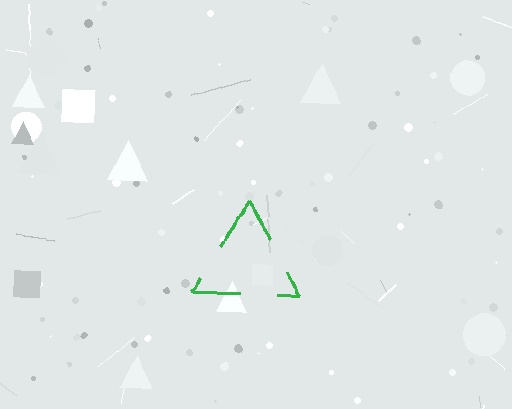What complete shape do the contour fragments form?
The contour fragments form a triangle.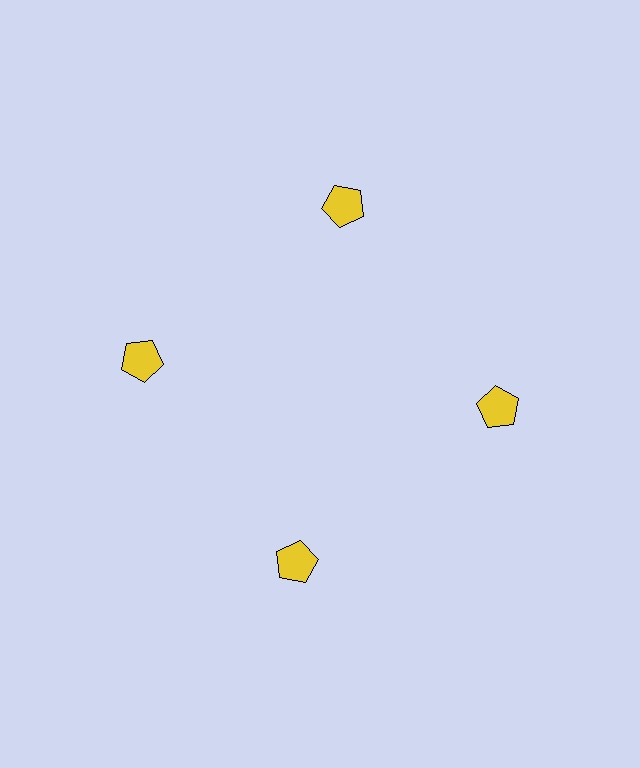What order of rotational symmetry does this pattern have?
This pattern has 4-fold rotational symmetry.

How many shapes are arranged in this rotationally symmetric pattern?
There are 4 shapes, arranged in 4 groups of 1.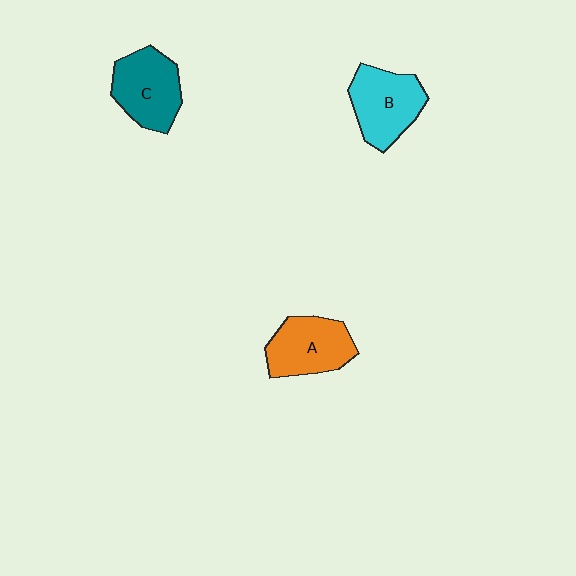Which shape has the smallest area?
Shape A (orange).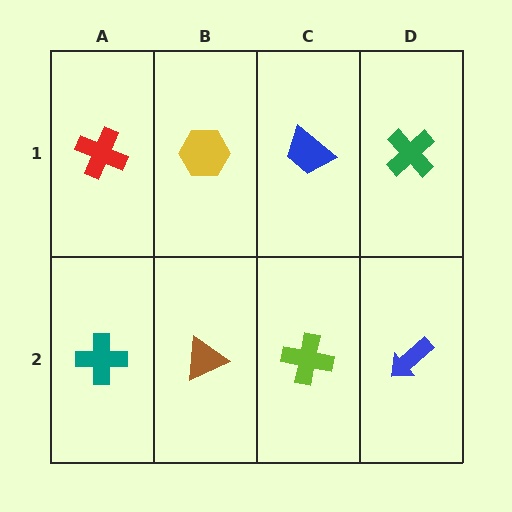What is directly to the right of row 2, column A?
A brown triangle.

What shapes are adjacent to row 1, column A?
A teal cross (row 2, column A), a yellow hexagon (row 1, column B).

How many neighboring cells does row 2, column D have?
2.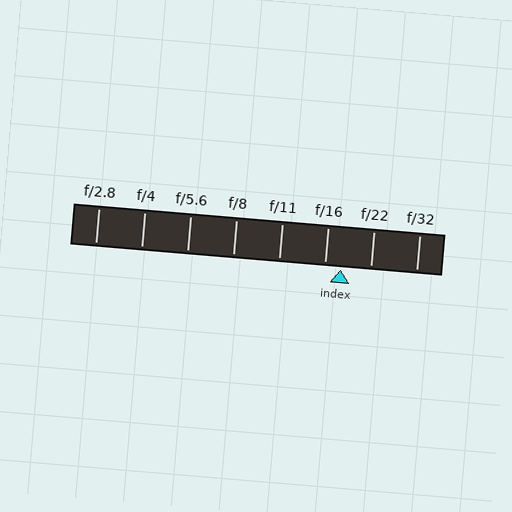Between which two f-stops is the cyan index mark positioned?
The index mark is between f/16 and f/22.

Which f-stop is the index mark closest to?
The index mark is closest to f/16.